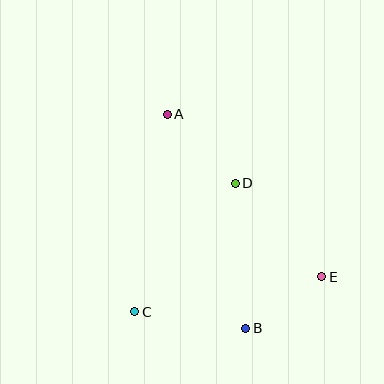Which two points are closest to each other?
Points B and E are closest to each other.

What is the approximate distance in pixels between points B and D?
The distance between B and D is approximately 145 pixels.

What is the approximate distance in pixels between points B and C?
The distance between B and C is approximately 113 pixels.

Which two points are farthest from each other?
Points A and B are farthest from each other.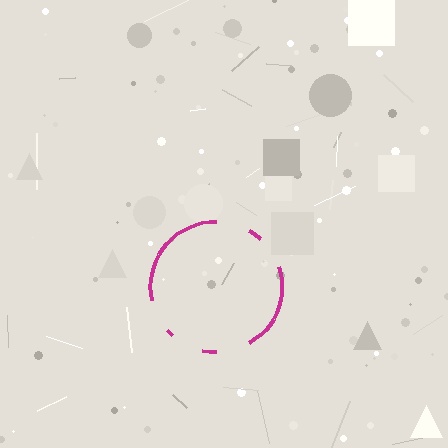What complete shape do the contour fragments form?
The contour fragments form a circle.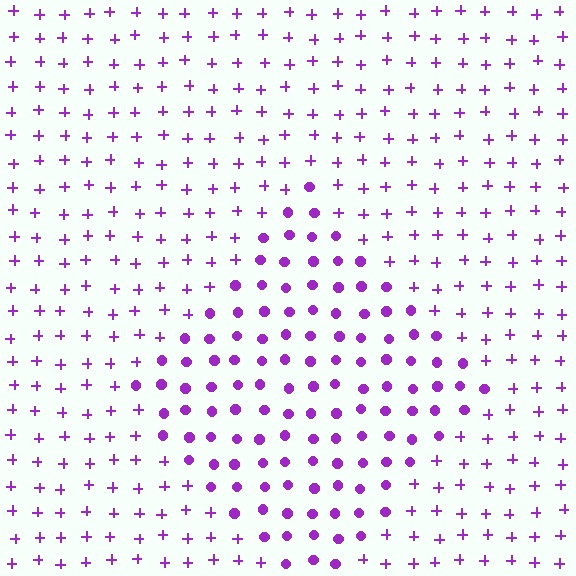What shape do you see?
I see a diamond.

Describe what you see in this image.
The image is filled with small purple elements arranged in a uniform grid. A diamond-shaped region contains circles, while the surrounding area contains plus signs. The boundary is defined purely by the change in element shape.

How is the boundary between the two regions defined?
The boundary is defined by a change in element shape: circles inside vs. plus signs outside. All elements share the same color and spacing.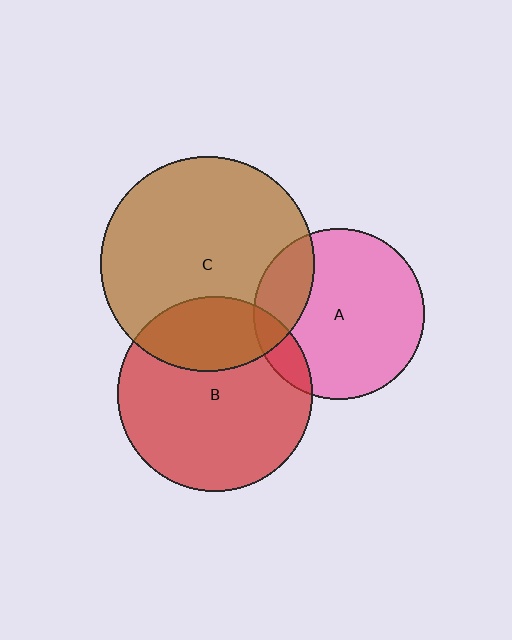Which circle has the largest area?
Circle C (brown).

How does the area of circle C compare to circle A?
Approximately 1.6 times.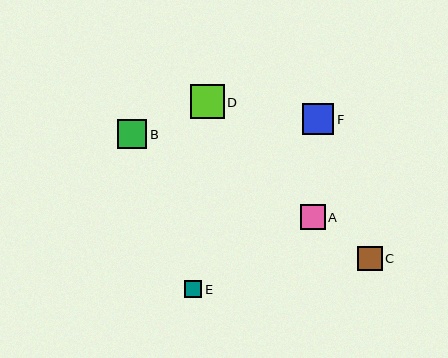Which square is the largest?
Square D is the largest with a size of approximately 34 pixels.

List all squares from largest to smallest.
From largest to smallest: D, F, B, C, A, E.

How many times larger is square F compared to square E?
Square F is approximately 1.8 times the size of square E.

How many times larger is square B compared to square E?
Square B is approximately 1.6 times the size of square E.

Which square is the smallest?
Square E is the smallest with a size of approximately 17 pixels.